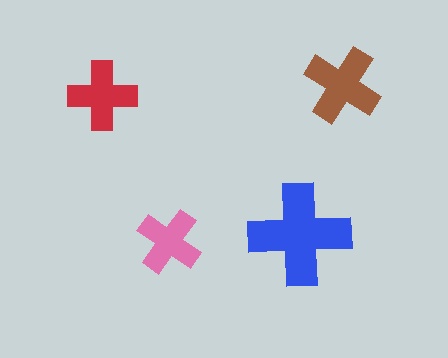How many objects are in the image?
There are 4 objects in the image.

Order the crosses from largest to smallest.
the blue one, the brown one, the red one, the pink one.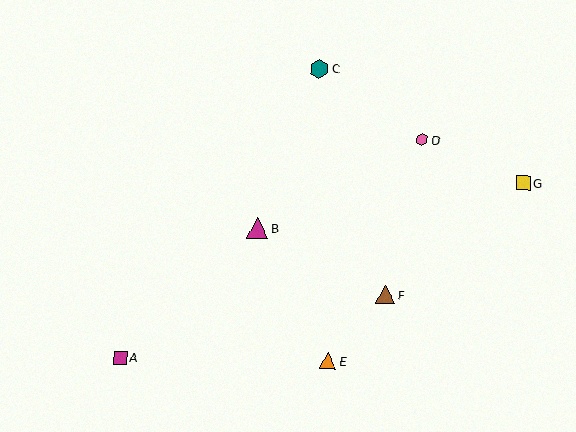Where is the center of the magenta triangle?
The center of the magenta triangle is at (258, 228).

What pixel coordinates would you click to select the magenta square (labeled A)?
Click at (121, 358) to select the magenta square A.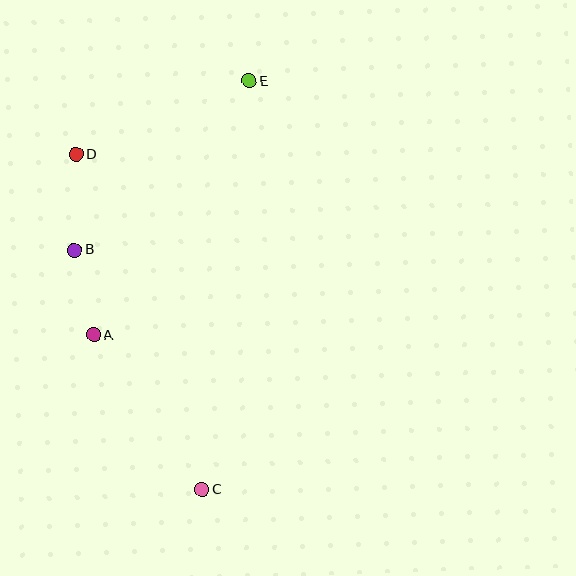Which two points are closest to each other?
Points A and B are closest to each other.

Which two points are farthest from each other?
Points C and E are farthest from each other.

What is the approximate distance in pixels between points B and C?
The distance between B and C is approximately 272 pixels.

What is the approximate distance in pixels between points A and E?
The distance between A and E is approximately 298 pixels.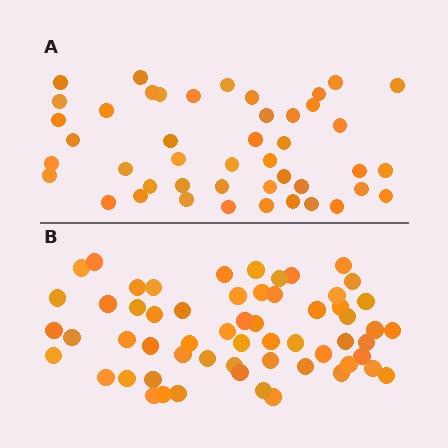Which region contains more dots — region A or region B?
Region B (the bottom region) has more dots.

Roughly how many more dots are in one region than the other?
Region B has approximately 15 more dots than region A.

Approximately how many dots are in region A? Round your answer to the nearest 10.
About 40 dots. (The exact count is 45, which rounds to 40.)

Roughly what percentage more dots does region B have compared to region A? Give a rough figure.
About 30% more.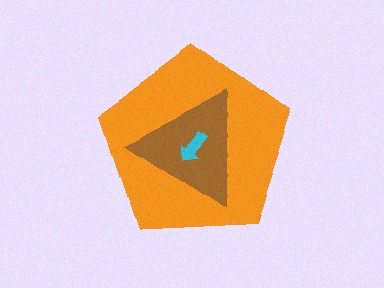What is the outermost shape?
The orange pentagon.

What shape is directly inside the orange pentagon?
The brown triangle.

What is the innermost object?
The cyan arrow.